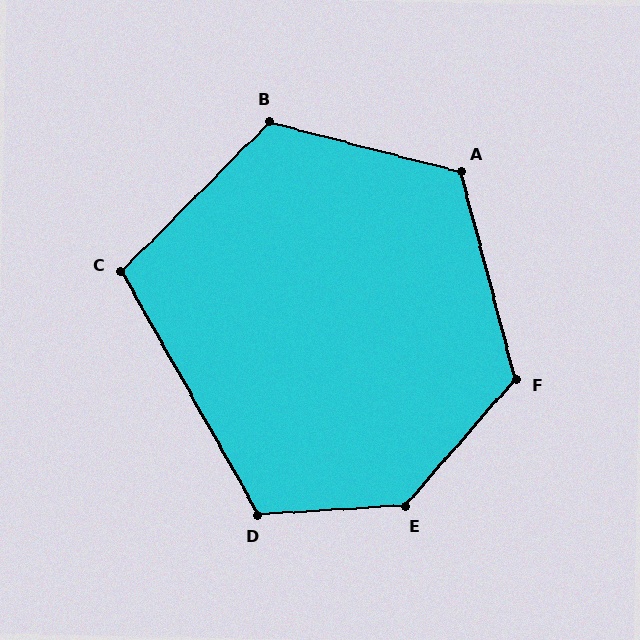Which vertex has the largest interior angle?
E, at approximately 135 degrees.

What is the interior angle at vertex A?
Approximately 119 degrees (obtuse).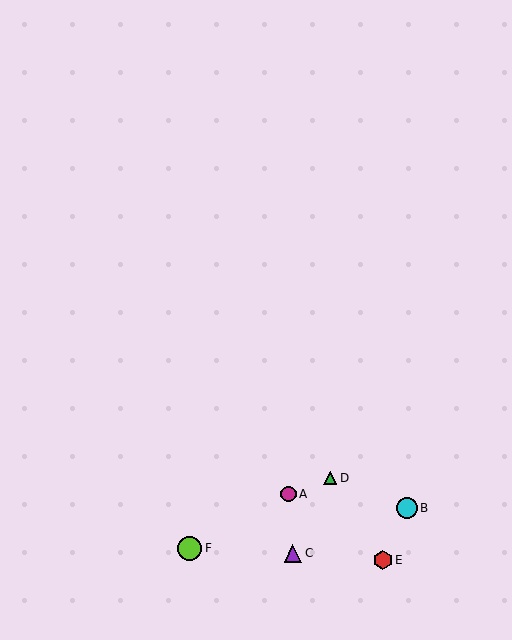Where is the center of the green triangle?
The center of the green triangle is at (330, 478).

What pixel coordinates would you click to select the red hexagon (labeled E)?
Click at (383, 560) to select the red hexagon E.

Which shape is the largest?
The lime circle (labeled F) is the largest.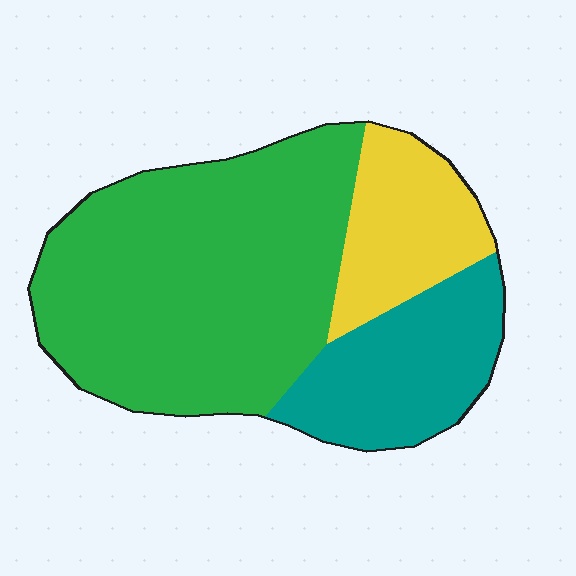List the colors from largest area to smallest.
From largest to smallest: green, teal, yellow.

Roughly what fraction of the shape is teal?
Teal takes up about one quarter (1/4) of the shape.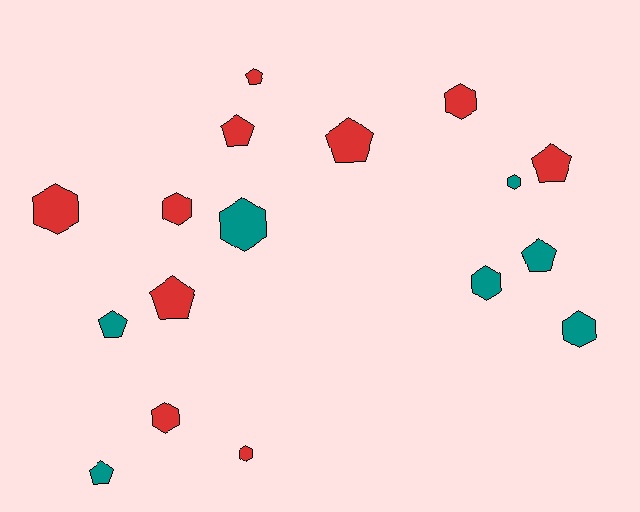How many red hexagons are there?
There are 5 red hexagons.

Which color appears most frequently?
Red, with 10 objects.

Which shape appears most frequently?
Hexagon, with 9 objects.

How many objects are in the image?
There are 17 objects.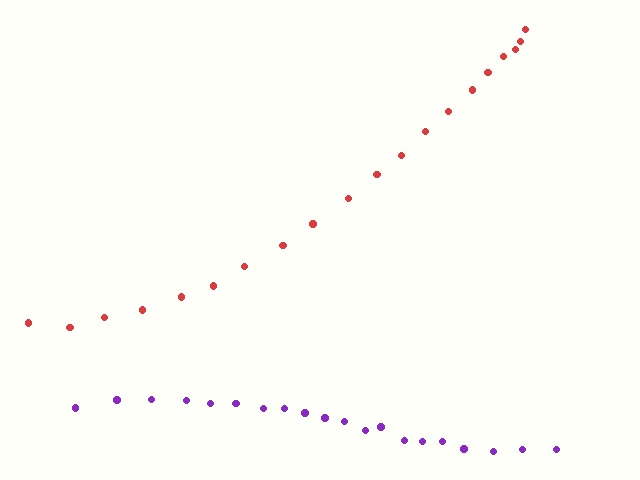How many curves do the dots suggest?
There are 2 distinct paths.